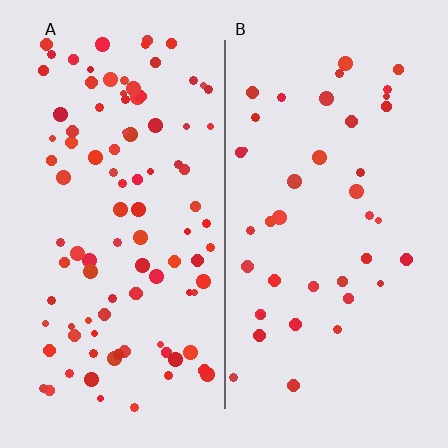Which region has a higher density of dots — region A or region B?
A (the left).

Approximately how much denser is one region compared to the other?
Approximately 2.4× — region A over region B.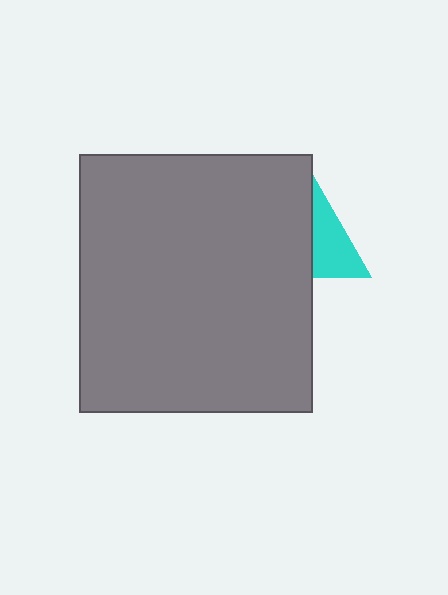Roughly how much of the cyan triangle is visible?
A small part of it is visible (roughly 38%).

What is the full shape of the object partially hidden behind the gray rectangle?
The partially hidden object is a cyan triangle.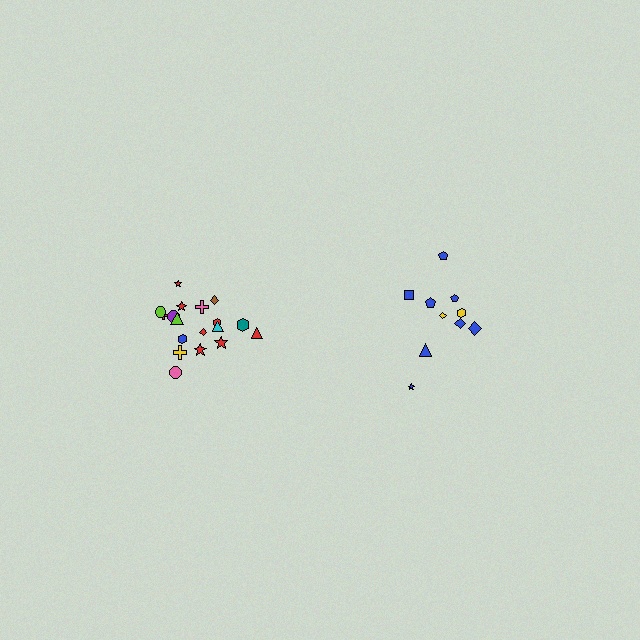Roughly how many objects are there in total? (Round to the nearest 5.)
Roughly 30 objects in total.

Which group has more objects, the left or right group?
The left group.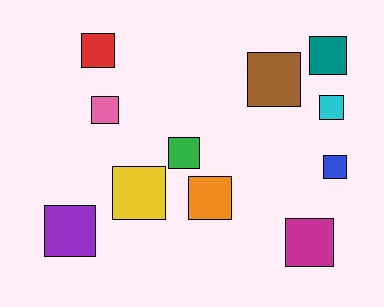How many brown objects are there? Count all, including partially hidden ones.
There is 1 brown object.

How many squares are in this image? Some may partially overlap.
There are 11 squares.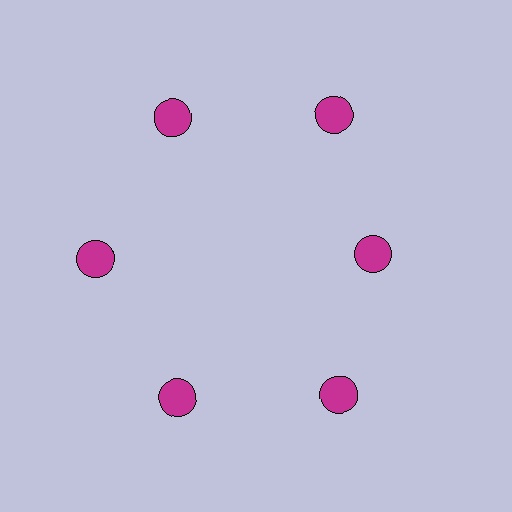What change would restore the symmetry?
The symmetry would be restored by moving it outward, back onto the ring so that all 6 circles sit at equal angles and equal distance from the center.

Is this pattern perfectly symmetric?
No. The 6 magenta circles are arranged in a ring, but one element near the 3 o'clock position is pulled inward toward the center, breaking the 6-fold rotational symmetry.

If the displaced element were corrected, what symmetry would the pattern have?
It would have 6-fold rotational symmetry — the pattern would map onto itself every 60 degrees.